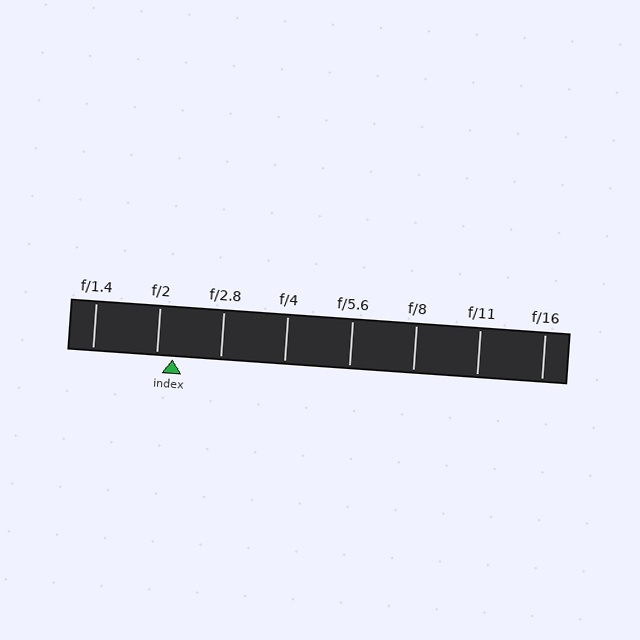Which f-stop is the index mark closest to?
The index mark is closest to f/2.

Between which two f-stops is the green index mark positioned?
The index mark is between f/2 and f/2.8.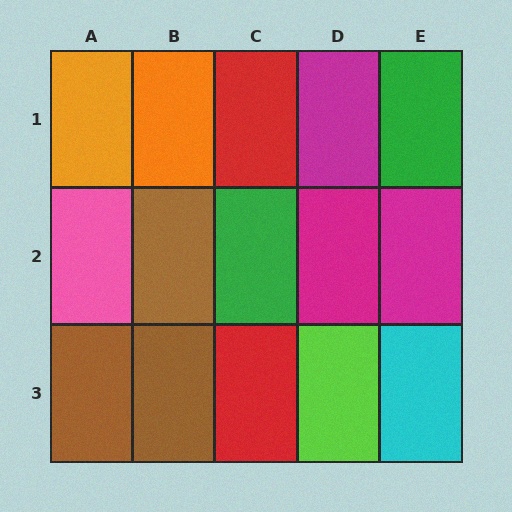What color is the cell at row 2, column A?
Pink.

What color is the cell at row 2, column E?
Magenta.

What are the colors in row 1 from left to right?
Orange, orange, red, magenta, green.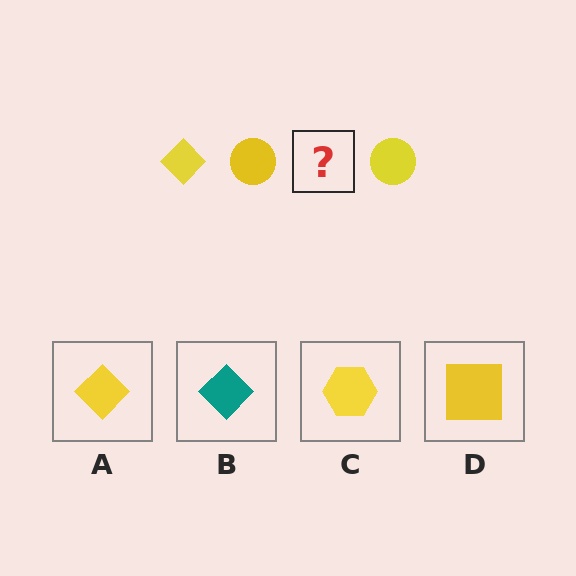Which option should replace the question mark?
Option A.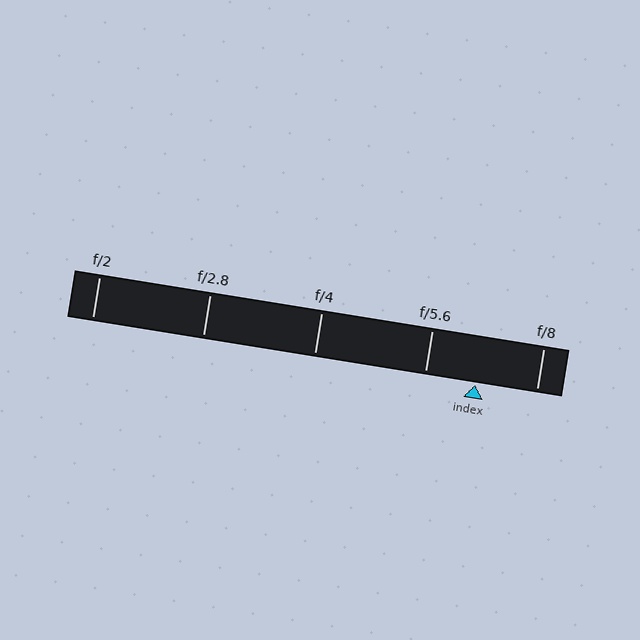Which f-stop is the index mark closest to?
The index mark is closest to f/5.6.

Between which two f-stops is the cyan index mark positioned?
The index mark is between f/5.6 and f/8.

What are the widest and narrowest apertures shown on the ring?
The widest aperture shown is f/2 and the narrowest is f/8.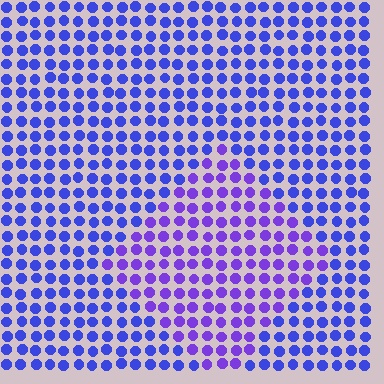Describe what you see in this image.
The image is filled with small blue elements in a uniform arrangement. A diamond-shaped region is visible where the elements are tinted to a slightly different hue, forming a subtle color boundary.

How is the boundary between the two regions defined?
The boundary is defined purely by a slight shift in hue (about 28 degrees). Spacing, size, and orientation are identical on both sides.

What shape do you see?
I see a diamond.